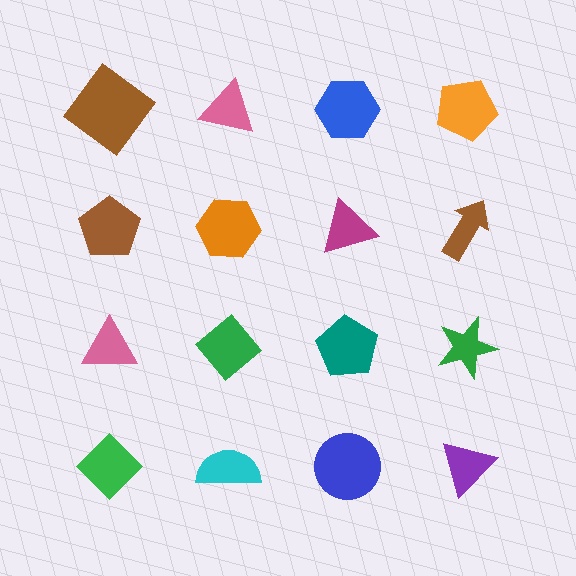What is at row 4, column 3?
A blue circle.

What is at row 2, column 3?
A magenta triangle.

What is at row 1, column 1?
A brown diamond.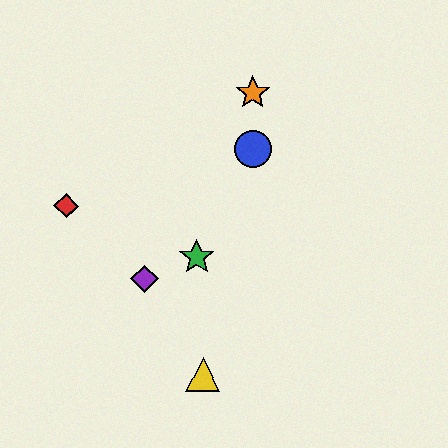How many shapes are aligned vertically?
2 shapes (the blue circle, the orange star) are aligned vertically.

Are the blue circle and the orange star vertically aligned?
Yes, both are at x≈253.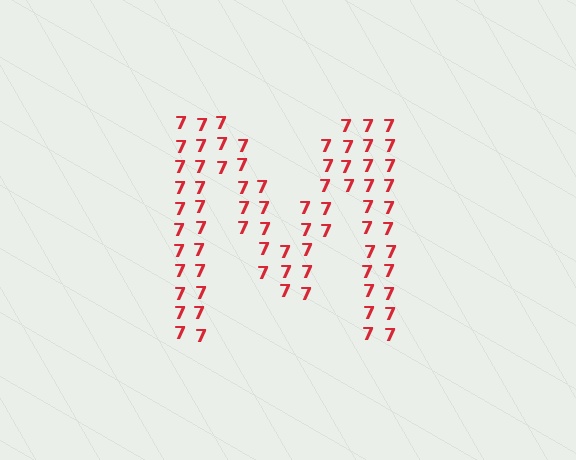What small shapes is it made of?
It is made of small digit 7's.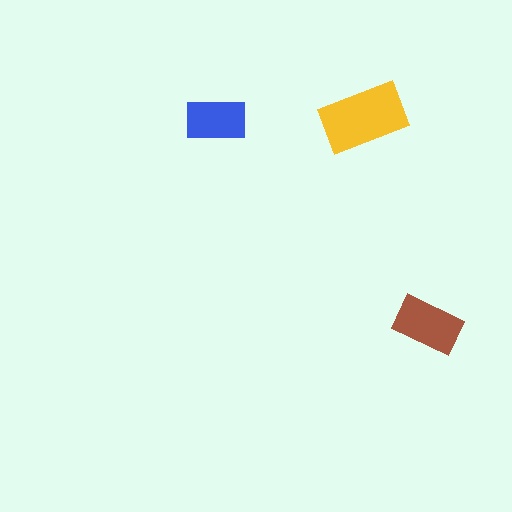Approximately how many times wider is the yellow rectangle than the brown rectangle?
About 1.5 times wider.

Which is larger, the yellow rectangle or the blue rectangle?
The yellow one.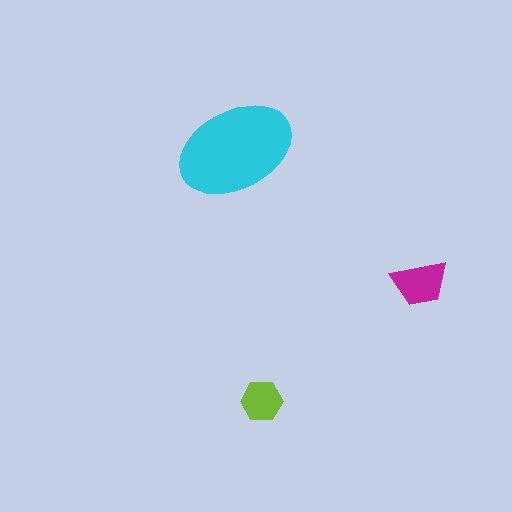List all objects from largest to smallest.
The cyan ellipse, the magenta trapezoid, the lime hexagon.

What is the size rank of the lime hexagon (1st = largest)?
3rd.